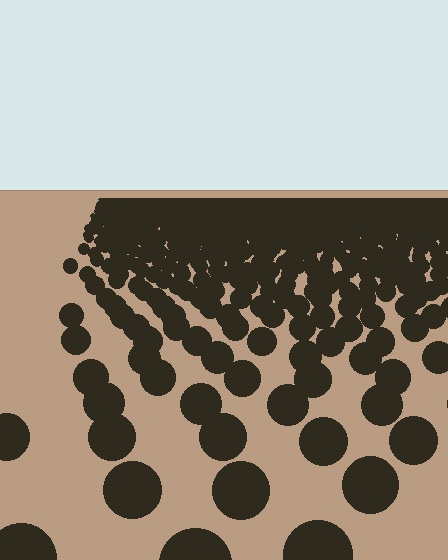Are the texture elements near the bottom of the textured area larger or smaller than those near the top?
Larger. Near the bottom, elements are closer to the viewer and appear at a bigger on-screen size.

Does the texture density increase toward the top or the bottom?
Density increases toward the top.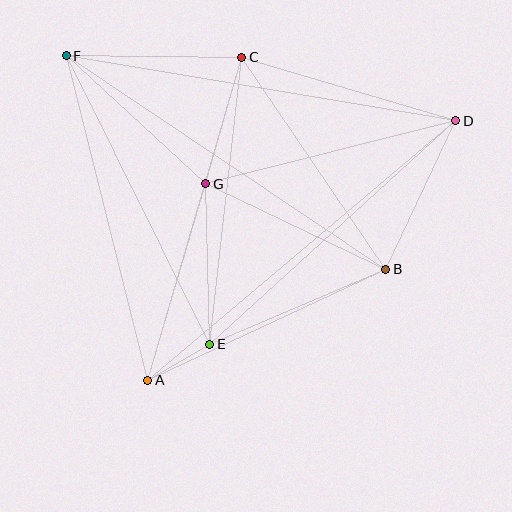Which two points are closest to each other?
Points A and E are closest to each other.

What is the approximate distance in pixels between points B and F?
The distance between B and F is approximately 385 pixels.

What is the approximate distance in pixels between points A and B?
The distance between A and B is approximately 263 pixels.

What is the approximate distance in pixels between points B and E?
The distance between B and E is approximately 191 pixels.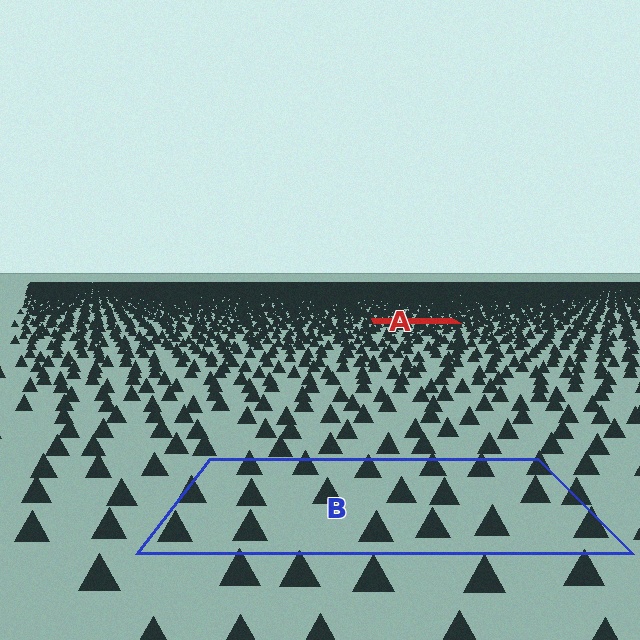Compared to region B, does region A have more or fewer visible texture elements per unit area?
Region A has more texture elements per unit area — they are packed more densely because it is farther away.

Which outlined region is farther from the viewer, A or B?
Region A is farther from the viewer — the texture elements inside it appear smaller and more densely packed.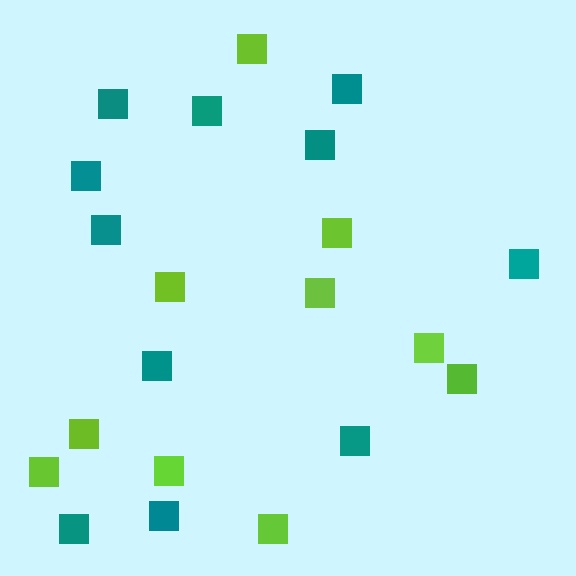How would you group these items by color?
There are 2 groups: one group of lime squares (10) and one group of teal squares (11).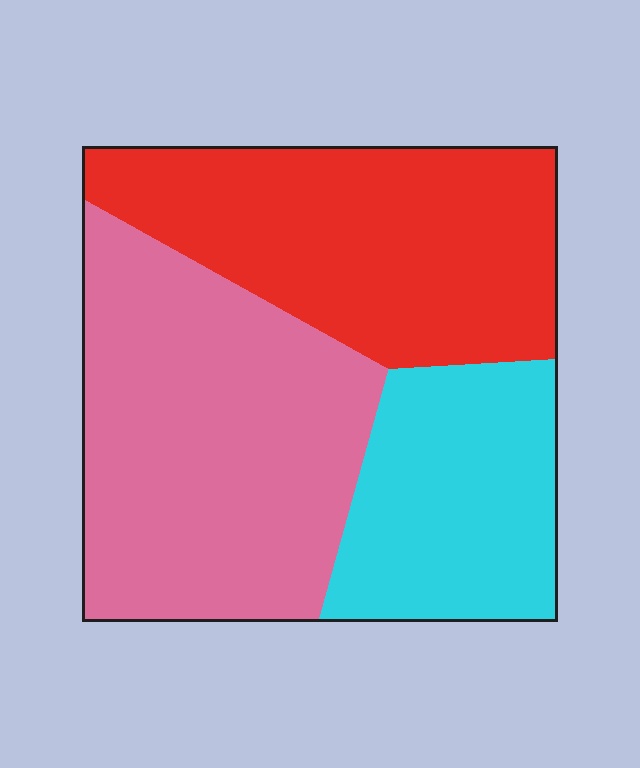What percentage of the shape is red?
Red takes up about one third (1/3) of the shape.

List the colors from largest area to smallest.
From largest to smallest: pink, red, cyan.